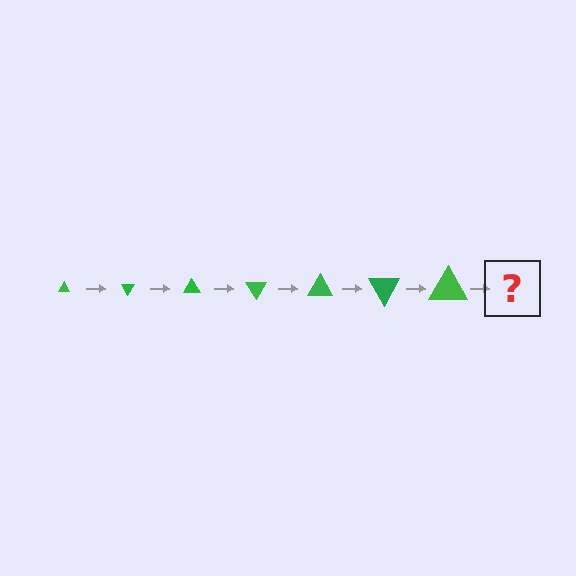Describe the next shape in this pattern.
It should be a triangle, larger than the previous one and rotated 420 degrees from the start.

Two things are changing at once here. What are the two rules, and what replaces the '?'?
The two rules are that the triangle grows larger each step and it rotates 60 degrees each step. The '?' should be a triangle, larger than the previous one and rotated 420 degrees from the start.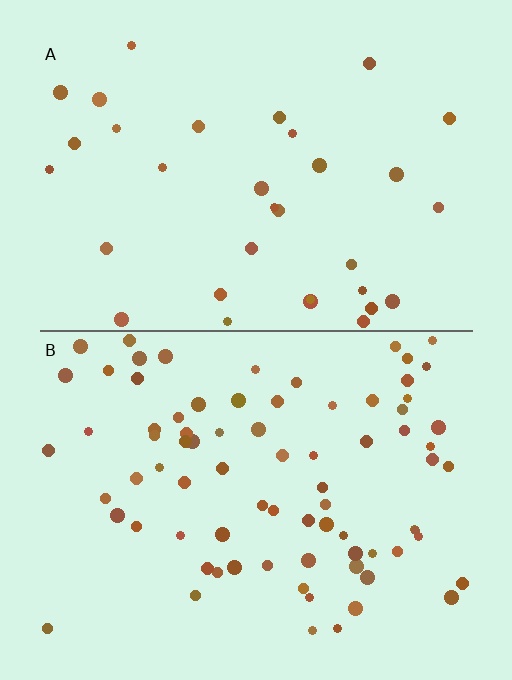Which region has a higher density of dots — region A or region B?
B (the bottom).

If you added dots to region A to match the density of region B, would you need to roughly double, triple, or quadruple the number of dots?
Approximately double.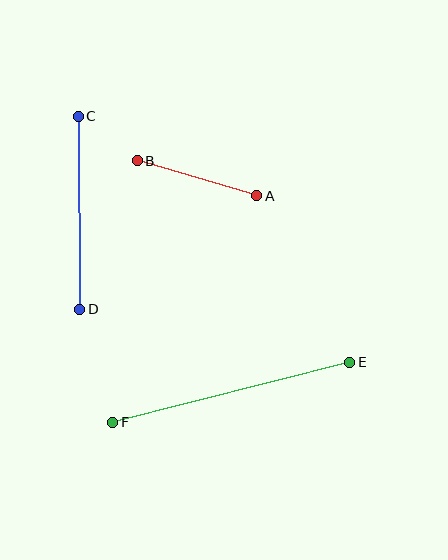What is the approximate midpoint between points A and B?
The midpoint is at approximately (197, 178) pixels.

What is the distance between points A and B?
The distance is approximately 124 pixels.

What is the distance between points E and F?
The distance is approximately 245 pixels.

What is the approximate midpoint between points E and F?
The midpoint is at approximately (231, 392) pixels.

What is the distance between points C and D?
The distance is approximately 193 pixels.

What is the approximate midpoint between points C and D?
The midpoint is at approximately (79, 213) pixels.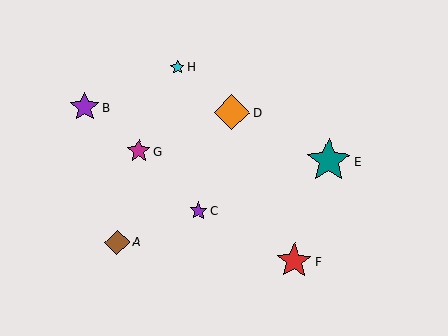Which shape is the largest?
The teal star (labeled E) is the largest.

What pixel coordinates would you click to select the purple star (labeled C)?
Click at (199, 211) to select the purple star C.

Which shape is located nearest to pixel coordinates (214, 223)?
The purple star (labeled C) at (199, 211) is nearest to that location.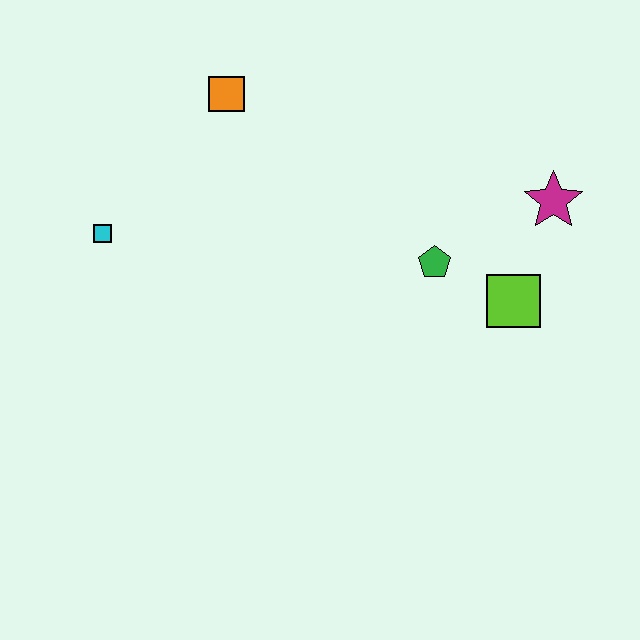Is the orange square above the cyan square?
Yes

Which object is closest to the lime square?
The green pentagon is closest to the lime square.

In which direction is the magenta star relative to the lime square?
The magenta star is above the lime square.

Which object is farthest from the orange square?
The lime square is farthest from the orange square.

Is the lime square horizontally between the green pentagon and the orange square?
No